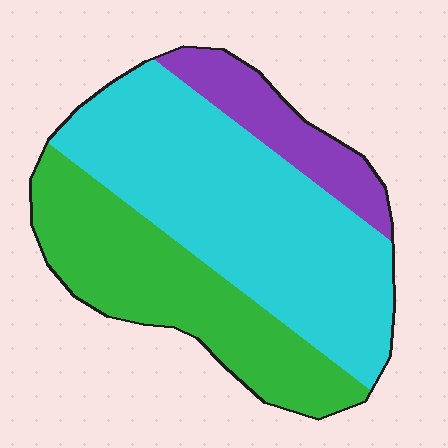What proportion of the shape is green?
Green takes up about one third (1/3) of the shape.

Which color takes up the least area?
Purple, at roughly 15%.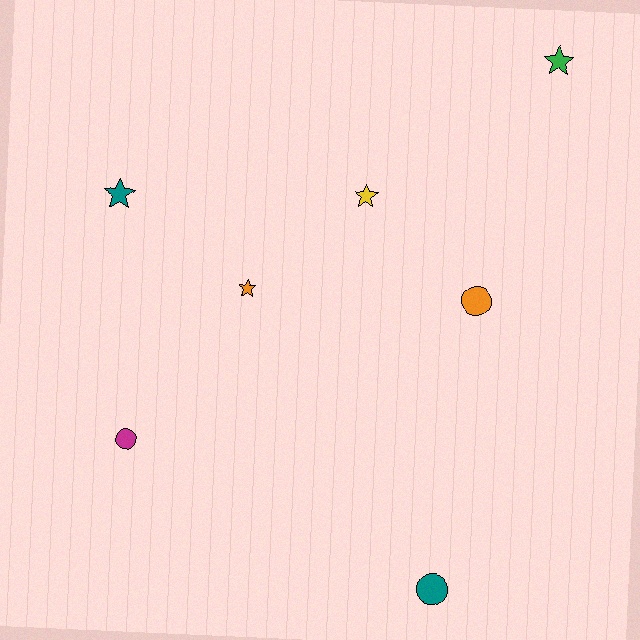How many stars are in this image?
There are 4 stars.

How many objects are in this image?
There are 7 objects.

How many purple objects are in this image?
There are no purple objects.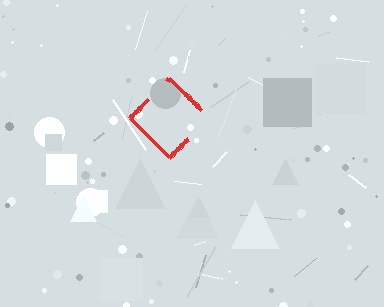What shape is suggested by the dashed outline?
The dashed outline suggests a diamond.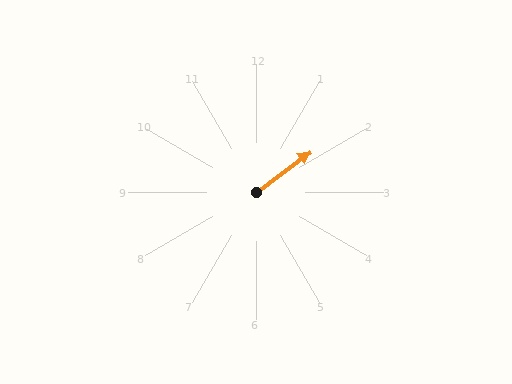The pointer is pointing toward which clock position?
Roughly 2 o'clock.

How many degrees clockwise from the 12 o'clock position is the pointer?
Approximately 53 degrees.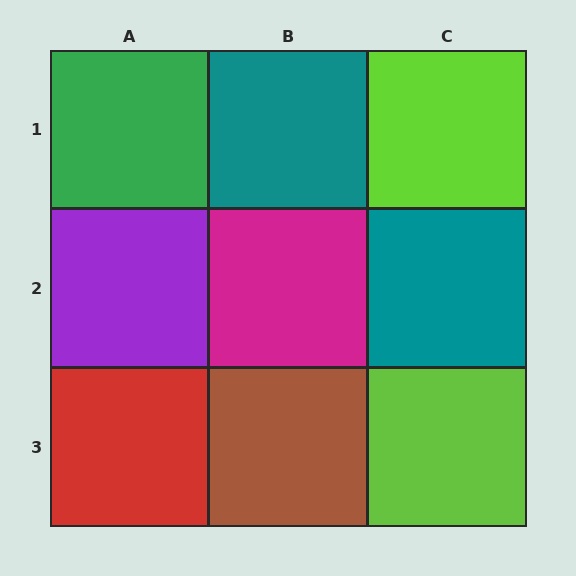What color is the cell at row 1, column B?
Teal.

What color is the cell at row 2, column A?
Purple.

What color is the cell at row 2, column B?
Magenta.